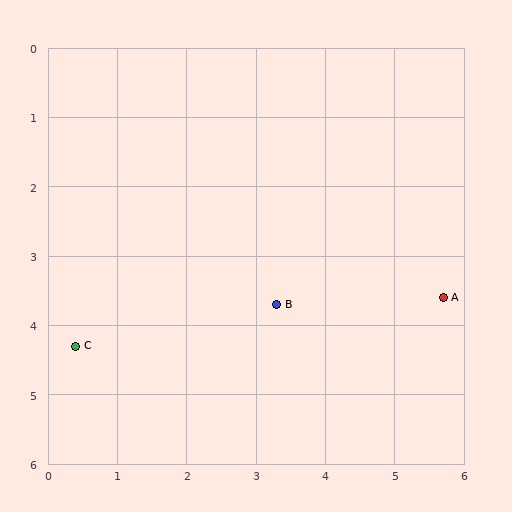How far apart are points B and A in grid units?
Points B and A are about 2.4 grid units apart.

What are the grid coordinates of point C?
Point C is at approximately (0.4, 4.3).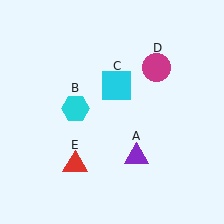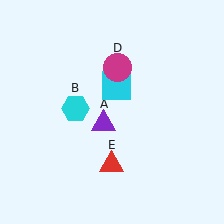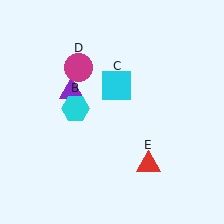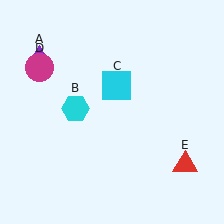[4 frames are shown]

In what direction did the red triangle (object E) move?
The red triangle (object E) moved right.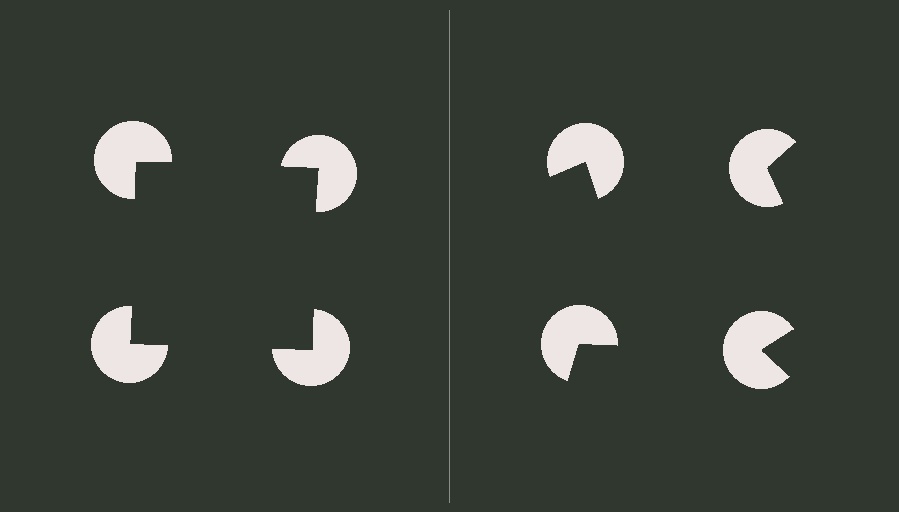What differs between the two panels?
The pac-man discs are positioned identically on both sides; only the wedge orientations differ. On the left they align to a square; on the right they are misaligned.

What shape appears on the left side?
An illusory square.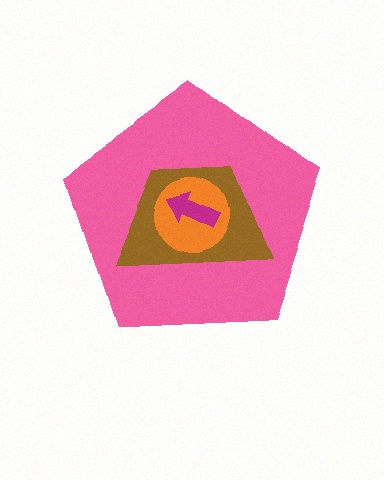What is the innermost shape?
The magenta arrow.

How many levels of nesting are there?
4.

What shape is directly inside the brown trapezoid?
The orange circle.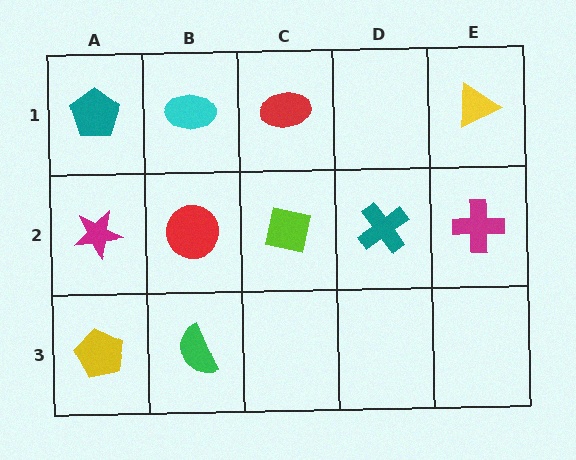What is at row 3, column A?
A yellow pentagon.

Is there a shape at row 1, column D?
No, that cell is empty.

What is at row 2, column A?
A magenta star.